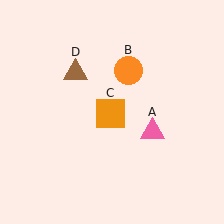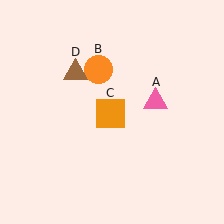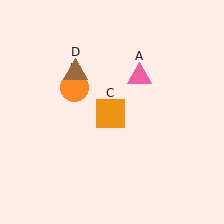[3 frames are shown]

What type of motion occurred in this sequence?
The pink triangle (object A), orange circle (object B) rotated counterclockwise around the center of the scene.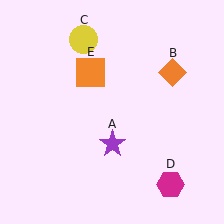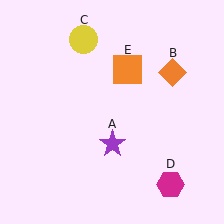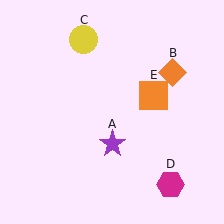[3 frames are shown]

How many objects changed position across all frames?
1 object changed position: orange square (object E).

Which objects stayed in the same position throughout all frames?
Purple star (object A) and orange diamond (object B) and yellow circle (object C) and magenta hexagon (object D) remained stationary.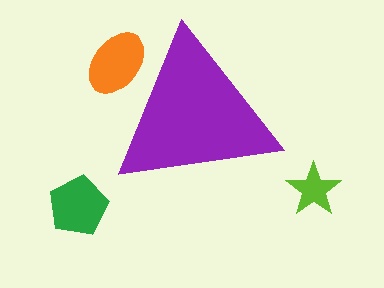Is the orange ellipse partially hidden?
Yes, the orange ellipse is partially hidden behind the purple triangle.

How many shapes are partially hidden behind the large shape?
1 shape is partially hidden.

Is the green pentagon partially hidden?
No, the green pentagon is fully visible.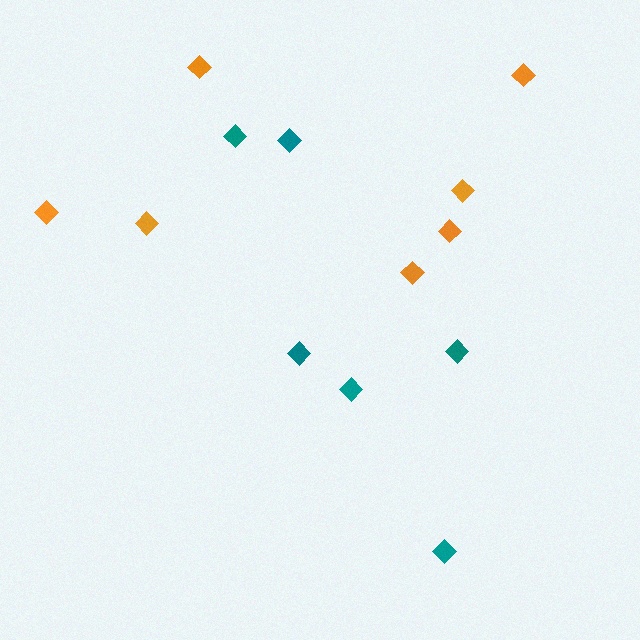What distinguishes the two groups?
There are 2 groups: one group of teal diamonds (6) and one group of orange diamonds (7).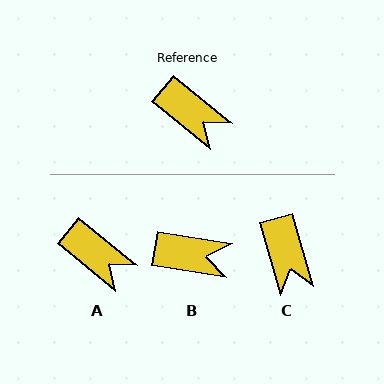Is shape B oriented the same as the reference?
No, it is off by about 30 degrees.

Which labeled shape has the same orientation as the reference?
A.